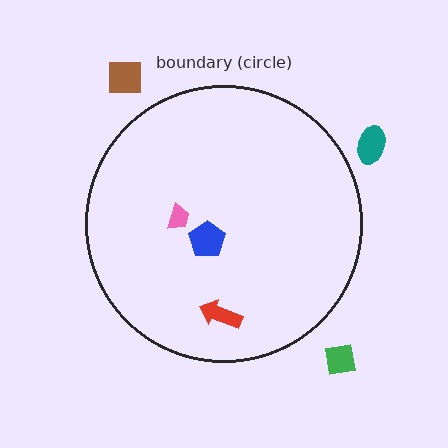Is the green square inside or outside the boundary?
Outside.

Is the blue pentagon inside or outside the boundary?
Inside.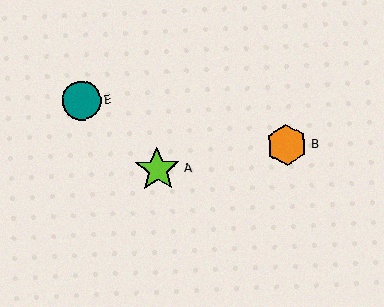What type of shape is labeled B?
Shape B is an orange hexagon.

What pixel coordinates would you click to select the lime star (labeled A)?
Click at (158, 170) to select the lime star A.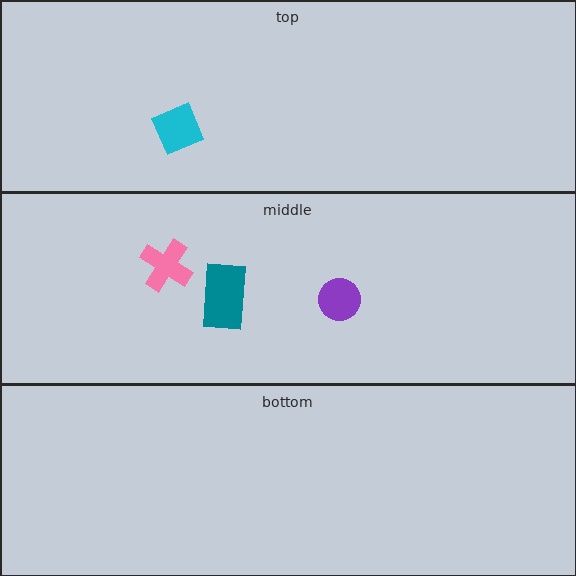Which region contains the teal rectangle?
The middle region.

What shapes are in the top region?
The cyan diamond.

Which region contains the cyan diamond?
The top region.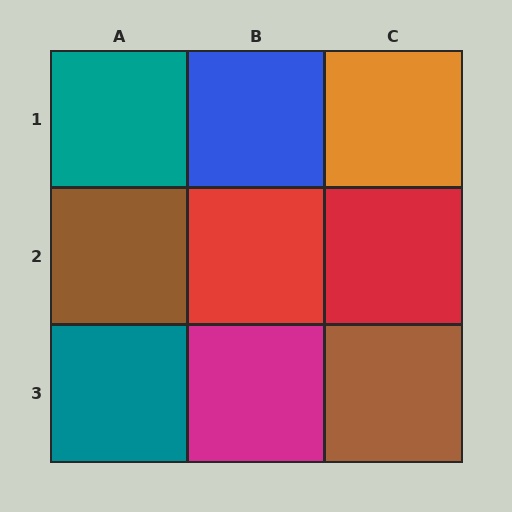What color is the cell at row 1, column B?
Blue.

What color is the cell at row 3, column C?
Brown.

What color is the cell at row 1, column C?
Orange.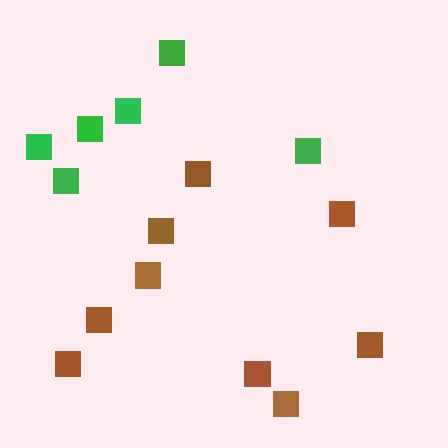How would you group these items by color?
There are 2 groups: one group of brown squares (9) and one group of green squares (6).